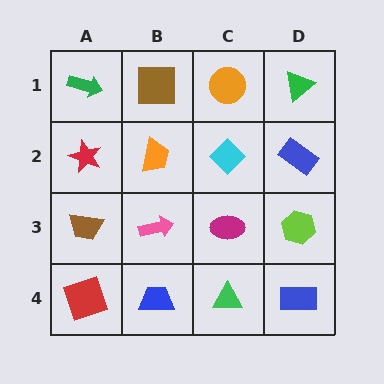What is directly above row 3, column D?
A blue rectangle.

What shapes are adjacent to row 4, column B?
A pink arrow (row 3, column B), a red square (row 4, column A), a green triangle (row 4, column C).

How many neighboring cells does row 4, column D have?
2.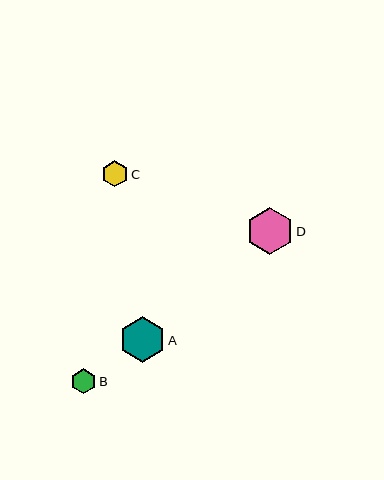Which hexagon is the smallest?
Hexagon B is the smallest with a size of approximately 25 pixels.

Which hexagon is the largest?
Hexagon D is the largest with a size of approximately 47 pixels.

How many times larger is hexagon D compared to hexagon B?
Hexagon D is approximately 1.9 times the size of hexagon B.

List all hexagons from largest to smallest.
From largest to smallest: D, A, C, B.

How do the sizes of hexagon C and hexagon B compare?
Hexagon C and hexagon B are approximately the same size.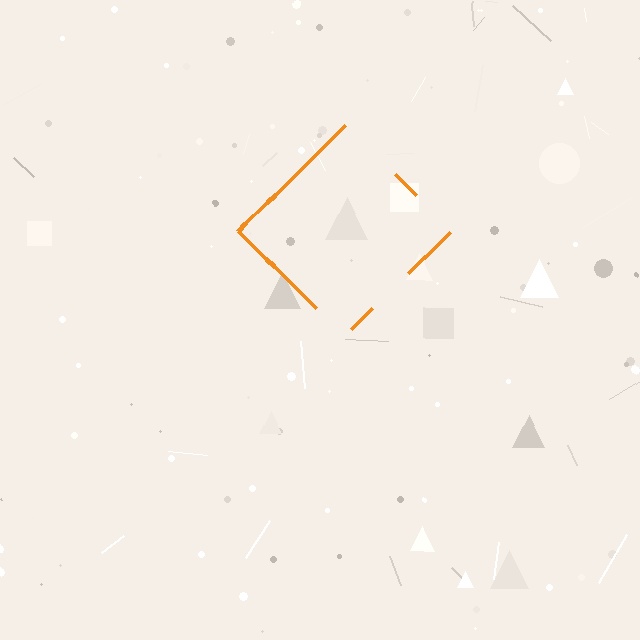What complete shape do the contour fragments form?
The contour fragments form a diamond.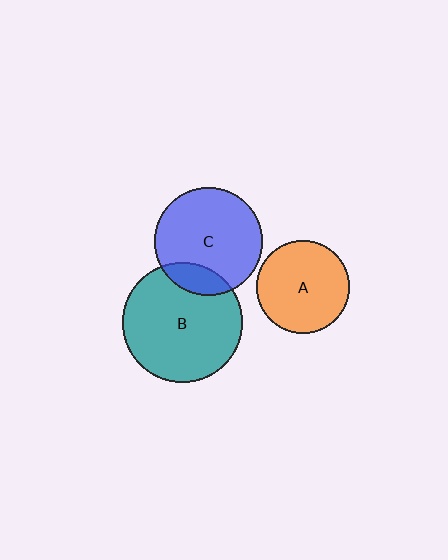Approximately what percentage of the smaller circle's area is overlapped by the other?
Approximately 15%.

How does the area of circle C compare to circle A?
Approximately 1.3 times.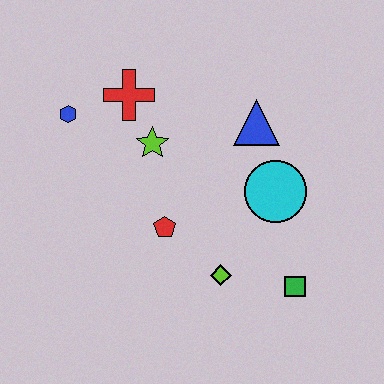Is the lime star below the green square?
No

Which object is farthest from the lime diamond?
The blue hexagon is farthest from the lime diamond.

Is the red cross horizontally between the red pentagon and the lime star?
No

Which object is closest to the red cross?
The lime star is closest to the red cross.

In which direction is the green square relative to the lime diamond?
The green square is to the right of the lime diamond.